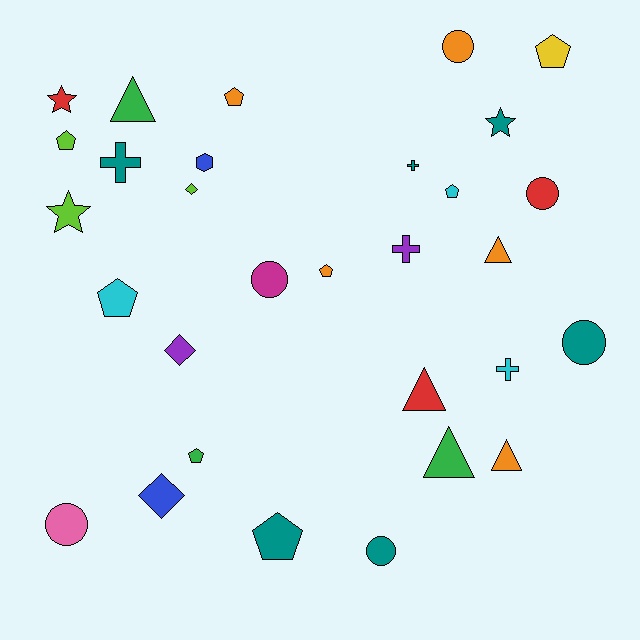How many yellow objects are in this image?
There is 1 yellow object.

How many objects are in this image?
There are 30 objects.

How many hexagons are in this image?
There is 1 hexagon.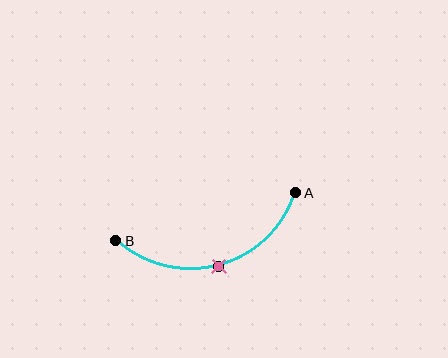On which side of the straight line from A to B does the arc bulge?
The arc bulges below the straight line connecting A and B.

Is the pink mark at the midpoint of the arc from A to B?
Yes. The pink mark lies on the arc at equal arc-length from both A and B — it is the arc midpoint.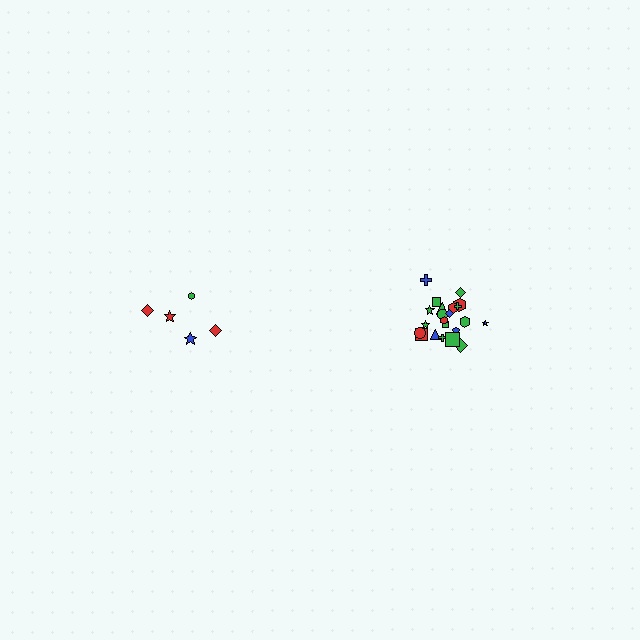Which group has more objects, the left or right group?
The right group.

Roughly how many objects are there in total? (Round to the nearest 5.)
Roughly 25 objects in total.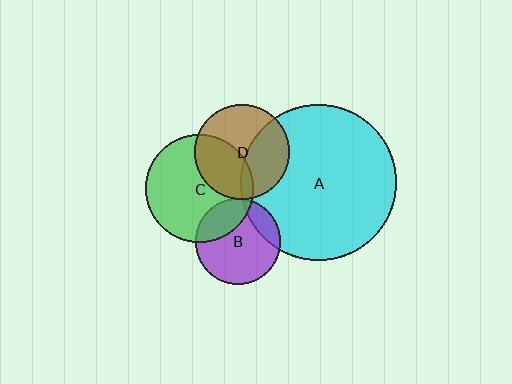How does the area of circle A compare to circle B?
Approximately 3.3 times.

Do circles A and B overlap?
Yes.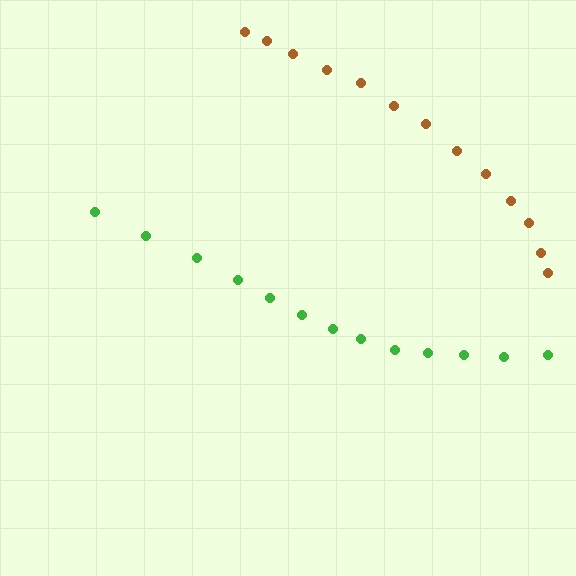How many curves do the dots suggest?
There are 2 distinct paths.